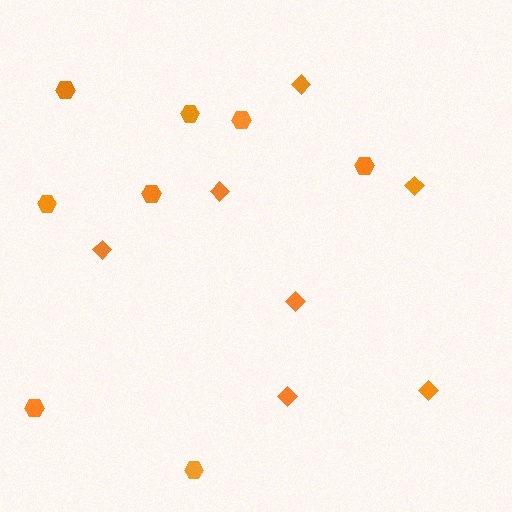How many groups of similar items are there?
There are 2 groups: one group of diamonds (7) and one group of hexagons (8).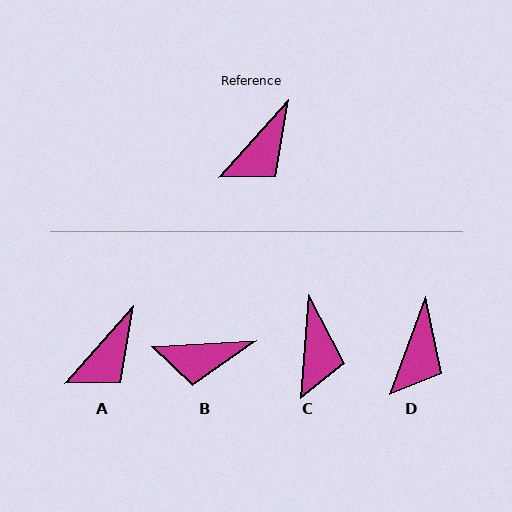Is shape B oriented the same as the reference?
No, it is off by about 45 degrees.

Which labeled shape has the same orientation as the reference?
A.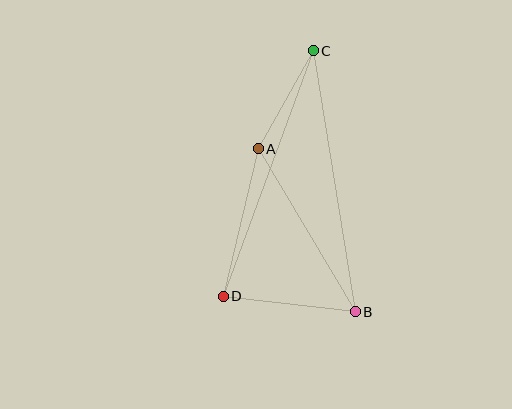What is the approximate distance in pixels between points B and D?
The distance between B and D is approximately 133 pixels.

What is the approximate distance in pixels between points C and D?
The distance between C and D is approximately 261 pixels.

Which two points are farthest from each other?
Points B and C are farthest from each other.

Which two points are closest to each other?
Points A and C are closest to each other.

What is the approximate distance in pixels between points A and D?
The distance between A and D is approximately 152 pixels.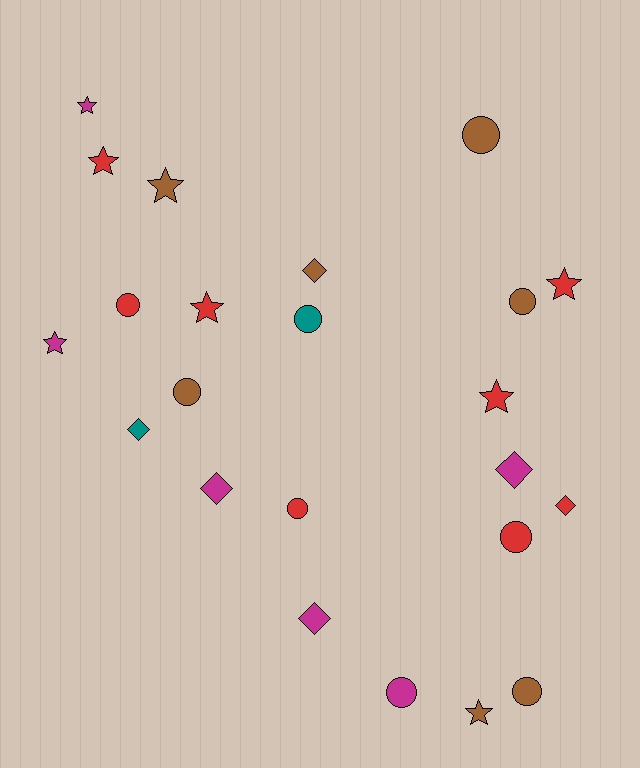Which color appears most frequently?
Red, with 8 objects.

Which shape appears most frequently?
Circle, with 9 objects.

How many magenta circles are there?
There is 1 magenta circle.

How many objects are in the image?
There are 23 objects.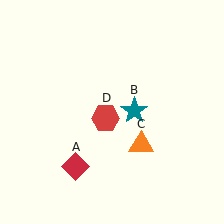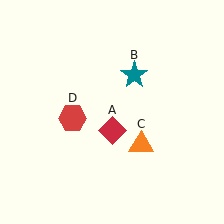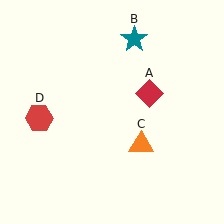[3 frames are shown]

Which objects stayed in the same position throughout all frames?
Orange triangle (object C) remained stationary.